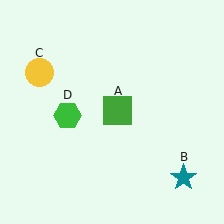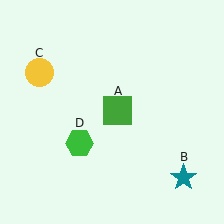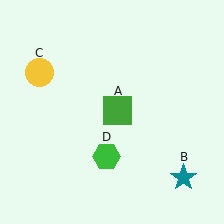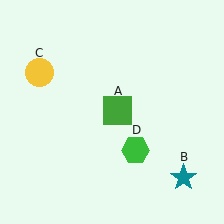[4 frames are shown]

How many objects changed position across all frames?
1 object changed position: green hexagon (object D).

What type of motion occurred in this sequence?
The green hexagon (object D) rotated counterclockwise around the center of the scene.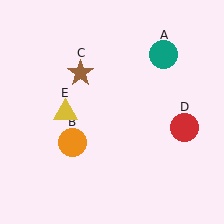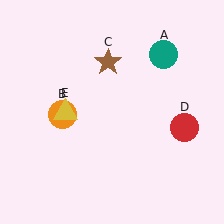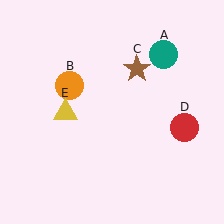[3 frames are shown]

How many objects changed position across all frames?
2 objects changed position: orange circle (object B), brown star (object C).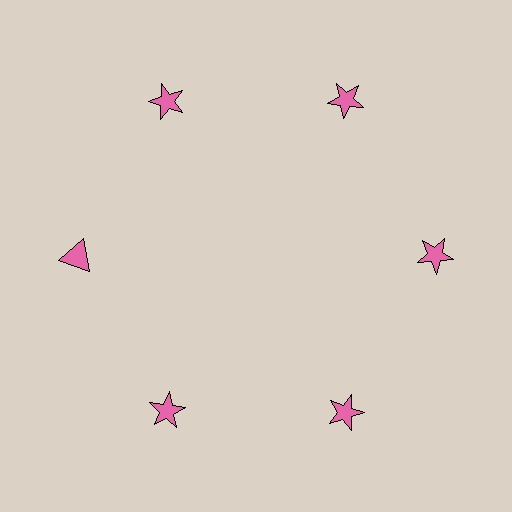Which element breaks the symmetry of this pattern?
The pink triangle at roughly the 9 o'clock position breaks the symmetry. All other shapes are pink stars.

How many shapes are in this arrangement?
There are 6 shapes arranged in a ring pattern.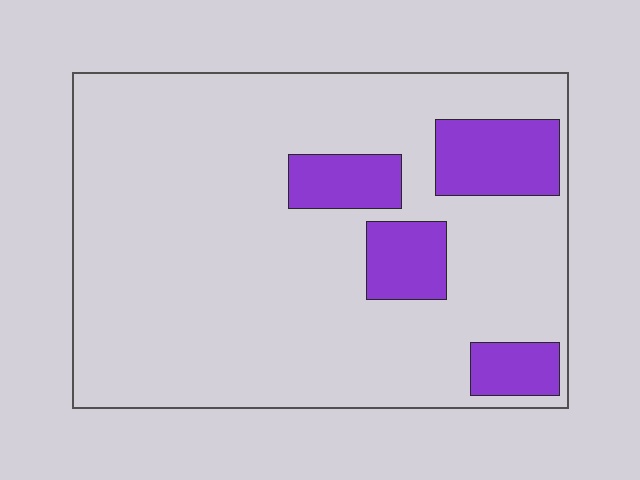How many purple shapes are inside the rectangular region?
4.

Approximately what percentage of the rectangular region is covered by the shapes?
Approximately 15%.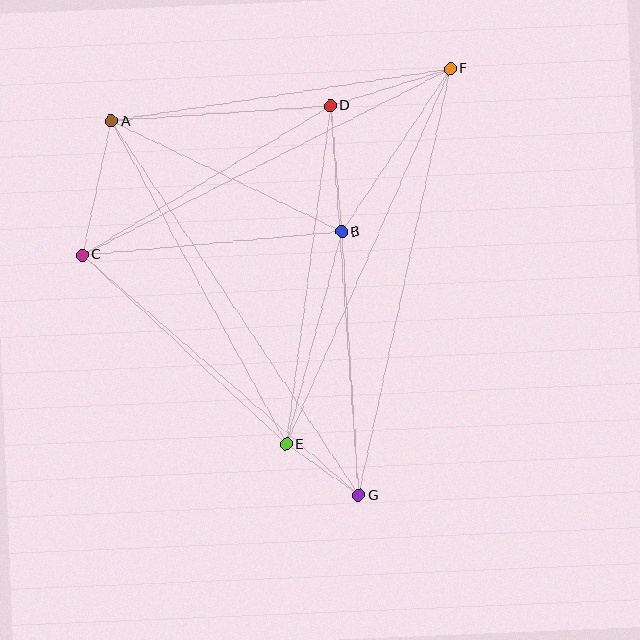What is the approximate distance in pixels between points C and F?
The distance between C and F is approximately 412 pixels.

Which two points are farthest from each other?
Points A and G are farthest from each other.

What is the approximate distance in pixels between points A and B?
The distance between A and B is approximately 256 pixels.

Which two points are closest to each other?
Points E and G are closest to each other.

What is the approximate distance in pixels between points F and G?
The distance between F and G is approximately 436 pixels.